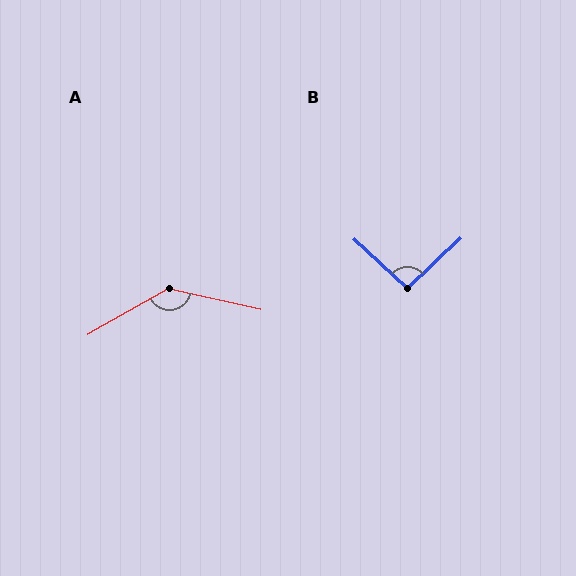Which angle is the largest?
A, at approximately 138 degrees.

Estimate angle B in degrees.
Approximately 93 degrees.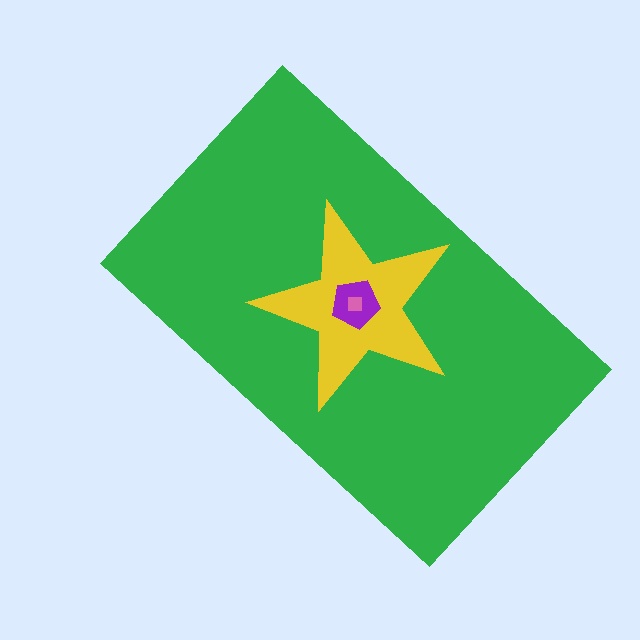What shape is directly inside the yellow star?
The purple pentagon.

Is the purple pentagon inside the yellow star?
Yes.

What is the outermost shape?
The green rectangle.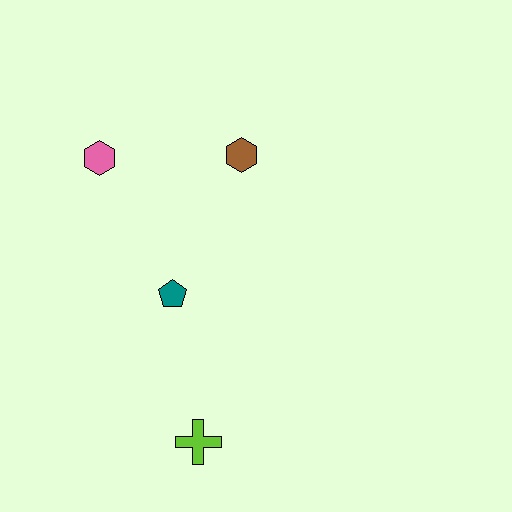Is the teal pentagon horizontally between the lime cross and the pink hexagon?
Yes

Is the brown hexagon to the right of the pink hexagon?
Yes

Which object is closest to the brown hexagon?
The pink hexagon is closest to the brown hexagon.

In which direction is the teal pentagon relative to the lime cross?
The teal pentagon is above the lime cross.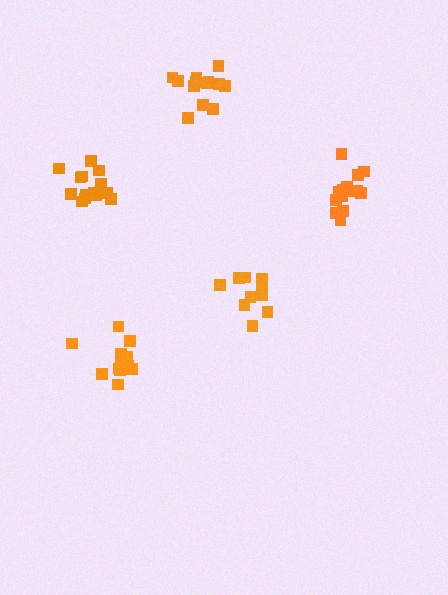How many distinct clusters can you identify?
There are 5 distinct clusters.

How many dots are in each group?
Group 1: 14 dots, Group 2: 14 dots, Group 3: 14 dots, Group 4: 10 dots, Group 5: 14 dots (66 total).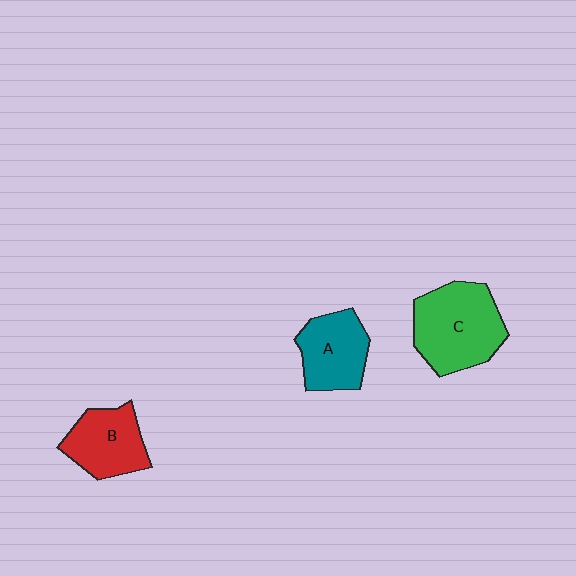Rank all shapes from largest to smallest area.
From largest to smallest: C (green), A (teal), B (red).